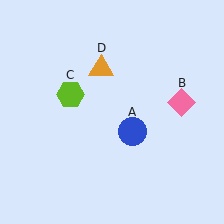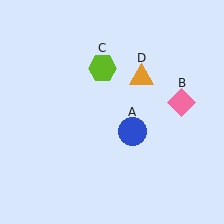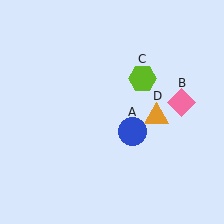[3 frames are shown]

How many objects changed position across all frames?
2 objects changed position: lime hexagon (object C), orange triangle (object D).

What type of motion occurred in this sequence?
The lime hexagon (object C), orange triangle (object D) rotated clockwise around the center of the scene.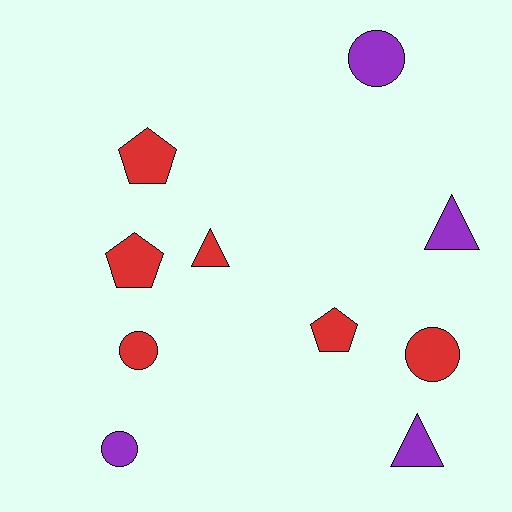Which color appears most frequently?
Red, with 6 objects.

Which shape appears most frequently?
Circle, with 4 objects.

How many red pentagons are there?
There are 3 red pentagons.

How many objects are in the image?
There are 10 objects.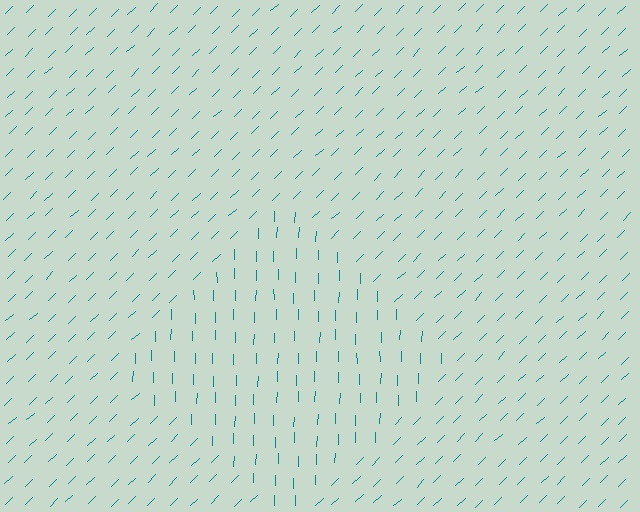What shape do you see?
I see a diamond.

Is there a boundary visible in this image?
Yes, there is a texture boundary formed by a change in line orientation.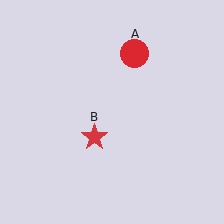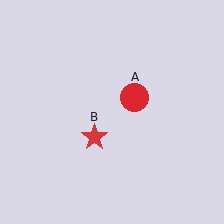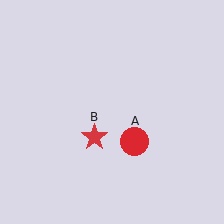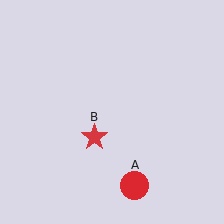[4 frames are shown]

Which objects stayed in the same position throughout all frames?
Red star (object B) remained stationary.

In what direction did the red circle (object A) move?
The red circle (object A) moved down.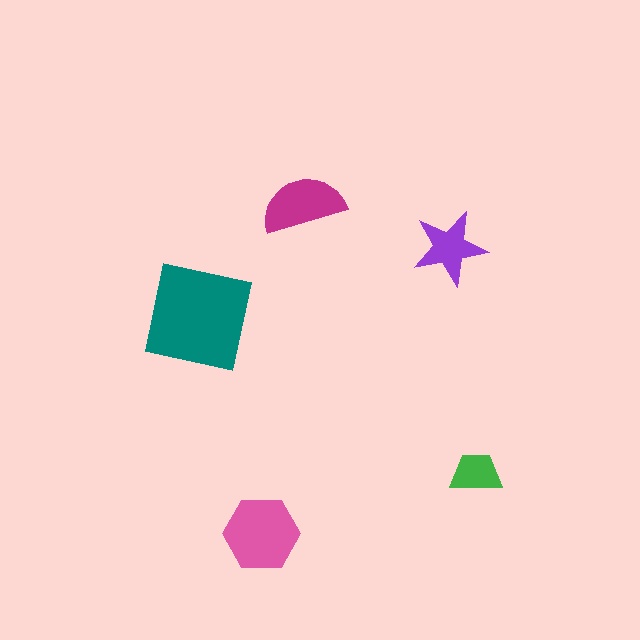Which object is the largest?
The teal square.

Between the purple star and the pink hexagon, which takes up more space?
The pink hexagon.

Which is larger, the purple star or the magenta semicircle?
The magenta semicircle.